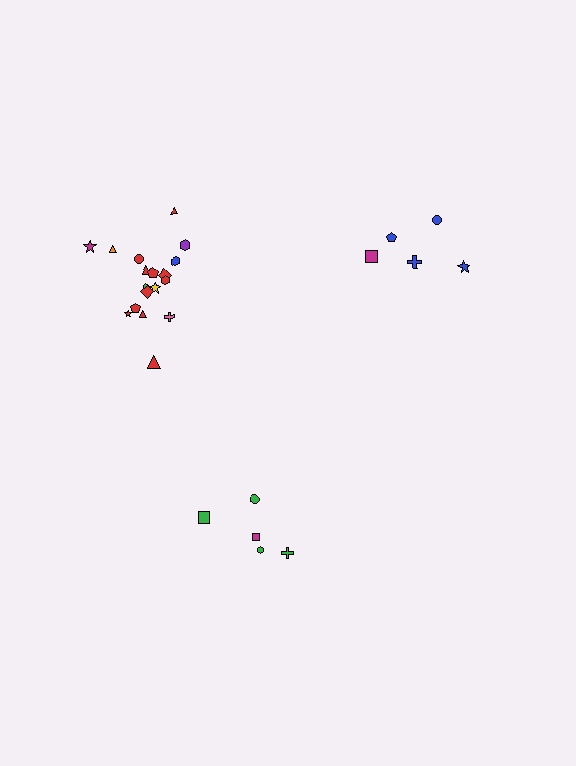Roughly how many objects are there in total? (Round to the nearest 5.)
Roughly 30 objects in total.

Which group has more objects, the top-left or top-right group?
The top-left group.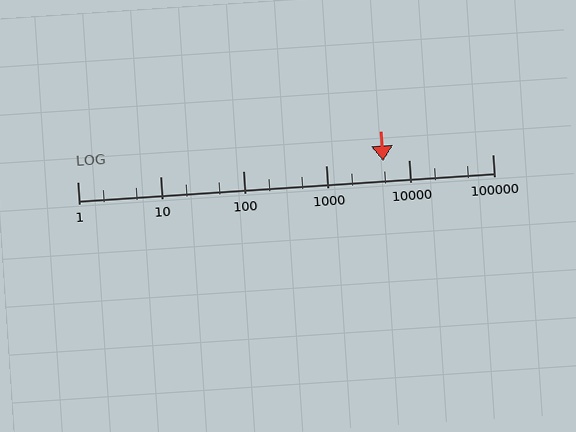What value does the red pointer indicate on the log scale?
The pointer indicates approximately 4800.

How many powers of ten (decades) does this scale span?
The scale spans 5 decades, from 1 to 100000.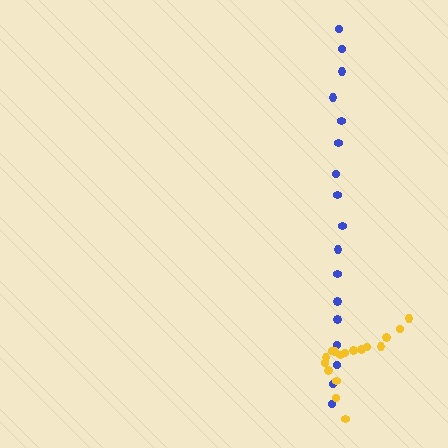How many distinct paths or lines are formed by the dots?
There are 2 distinct paths.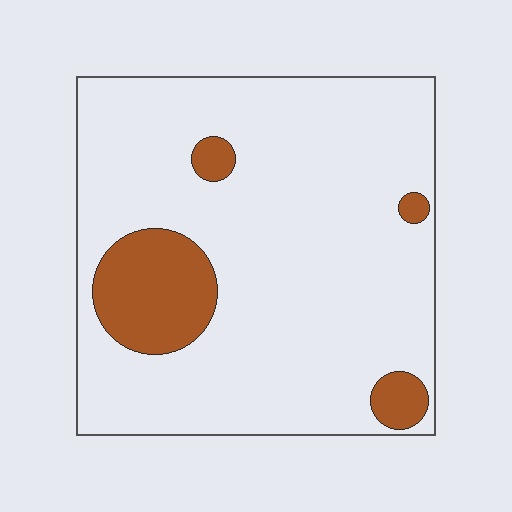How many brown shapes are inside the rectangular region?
4.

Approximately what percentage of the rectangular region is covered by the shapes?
Approximately 15%.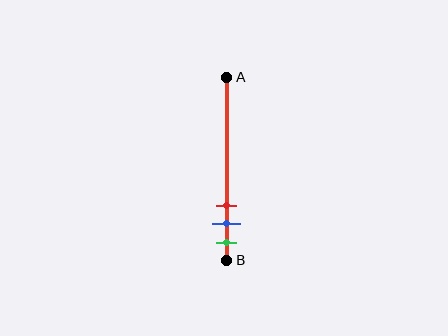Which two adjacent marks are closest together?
The blue and green marks are the closest adjacent pair.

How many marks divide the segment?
There are 3 marks dividing the segment.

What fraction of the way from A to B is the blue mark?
The blue mark is approximately 80% (0.8) of the way from A to B.